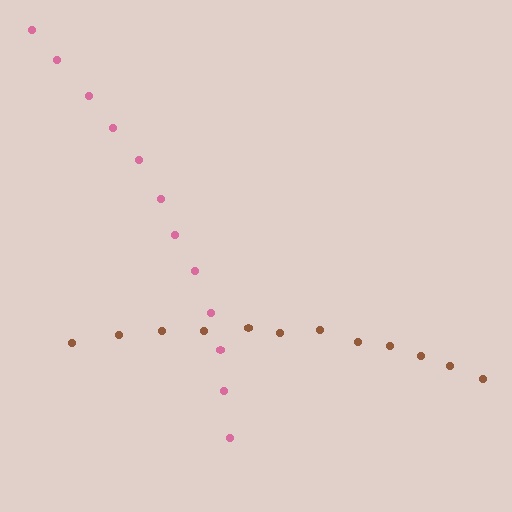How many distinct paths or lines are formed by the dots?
There are 2 distinct paths.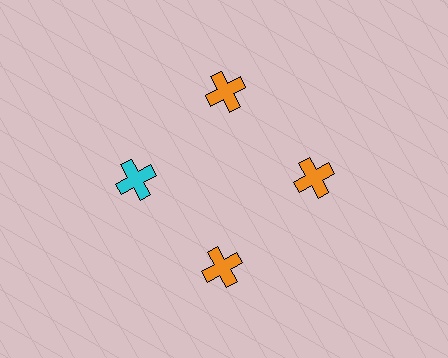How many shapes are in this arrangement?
There are 4 shapes arranged in a ring pattern.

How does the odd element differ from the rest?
It has a different color: cyan instead of orange.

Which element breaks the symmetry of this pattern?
The cyan cross at roughly the 9 o'clock position breaks the symmetry. All other shapes are orange crosses.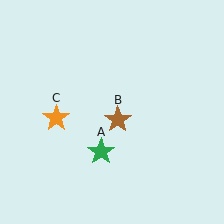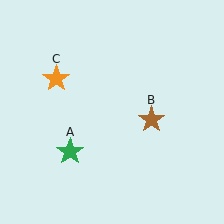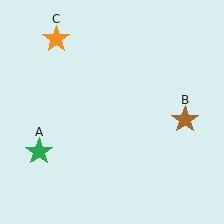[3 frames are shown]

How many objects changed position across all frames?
3 objects changed position: green star (object A), brown star (object B), orange star (object C).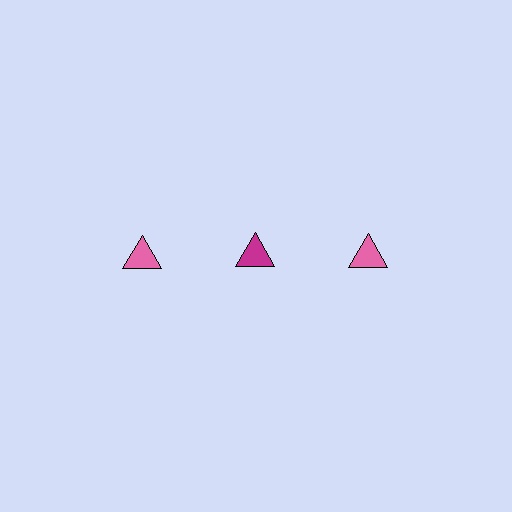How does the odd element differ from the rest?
It has a different color: magenta instead of pink.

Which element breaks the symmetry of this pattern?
The magenta triangle in the top row, second from left column breaks the symmetry. All other shapes are pink triangles.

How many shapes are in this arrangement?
There are 3 shapes arranged in a grid pattern.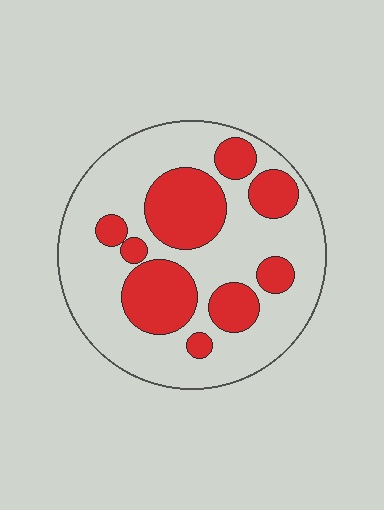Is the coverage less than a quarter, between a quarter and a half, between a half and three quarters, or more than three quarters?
Between a quarter and a half.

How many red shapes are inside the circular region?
9.